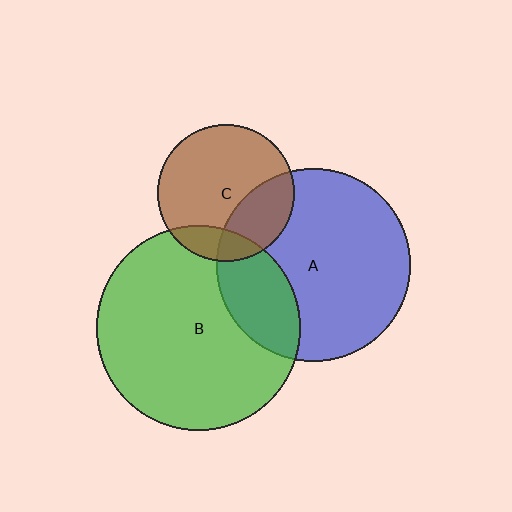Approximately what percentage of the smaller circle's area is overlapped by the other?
Approximately 30%.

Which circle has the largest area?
Circle B (green).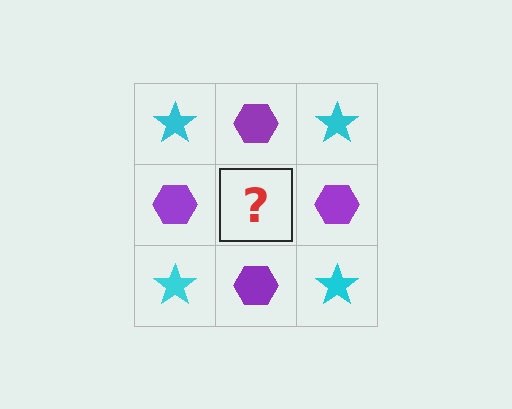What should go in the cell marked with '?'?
The missing cell should contain a cyan star.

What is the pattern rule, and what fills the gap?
The rule is that it alternates cyan star and purple hexagon in a checkerboard pattern. The gap should be filled with a cyan star.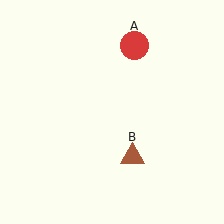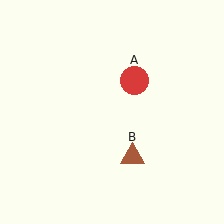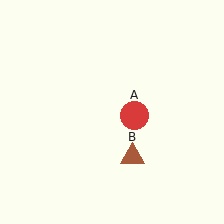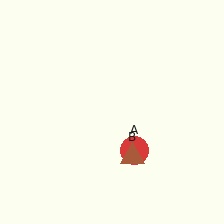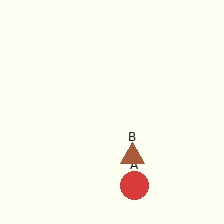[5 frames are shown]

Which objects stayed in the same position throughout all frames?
Brown triangle (object B) remained stationary.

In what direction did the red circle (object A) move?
The red circle (object A) moved down.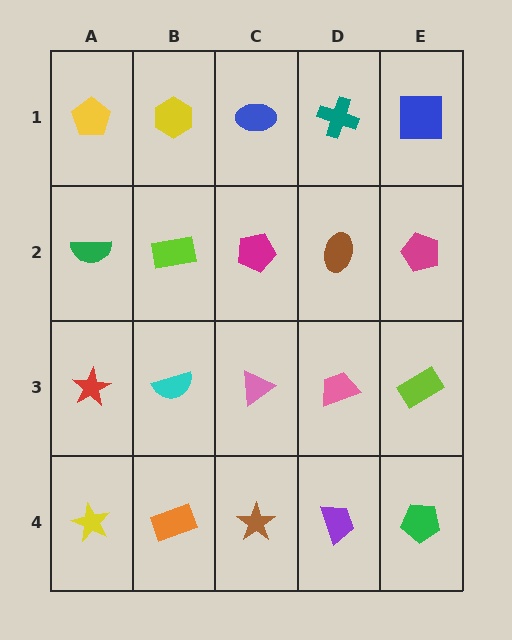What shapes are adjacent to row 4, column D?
A pink trapezoid (row 3, column D), a brown star (row 4, column C), a green pentagon (row 4, column E).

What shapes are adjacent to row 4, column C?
A pink triangle (row 3, column C), an orange rectangle (row 4, column B), a purple trapezoid (row 4, column D).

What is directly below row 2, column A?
A red star.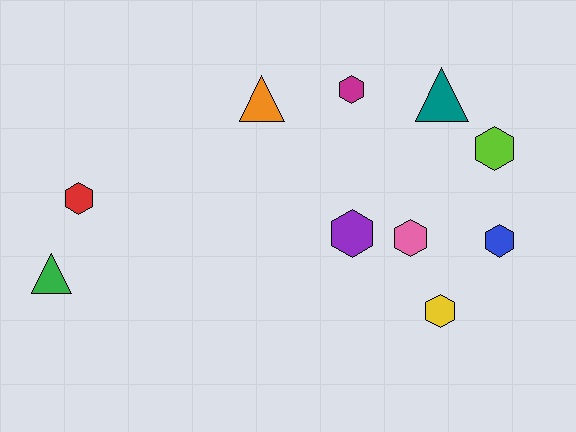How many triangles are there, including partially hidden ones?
There are 3 triangles.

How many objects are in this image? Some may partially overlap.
There are 10 objects.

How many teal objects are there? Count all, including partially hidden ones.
There is 1 teal object.